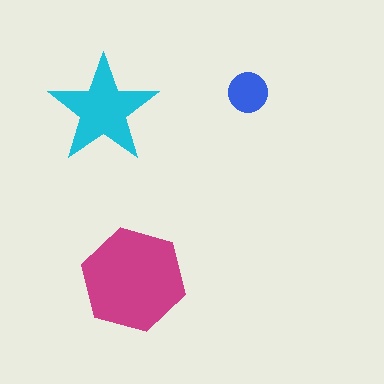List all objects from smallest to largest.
The blue circle, the cyan star, the magenta hexagon.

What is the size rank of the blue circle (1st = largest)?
3rd.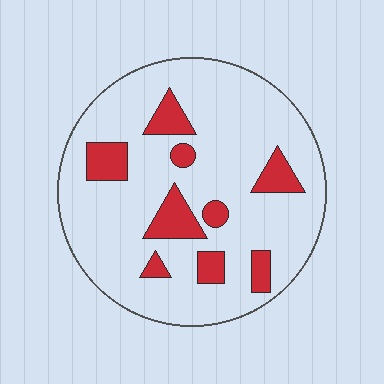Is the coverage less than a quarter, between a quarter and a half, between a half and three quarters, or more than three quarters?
Less than a quarter.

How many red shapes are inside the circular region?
9.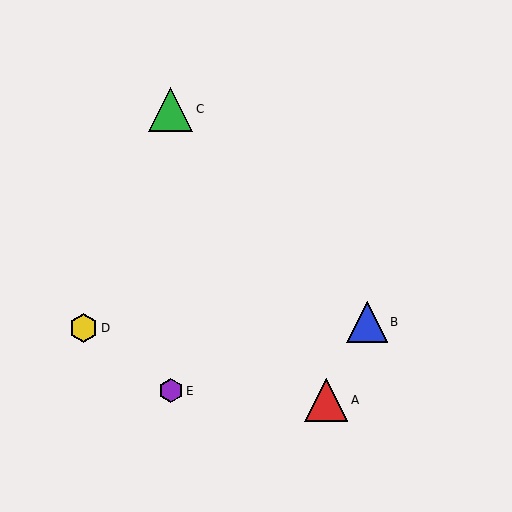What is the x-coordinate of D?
Object D is at x≈84.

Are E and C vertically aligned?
Yes, both are at x≈171.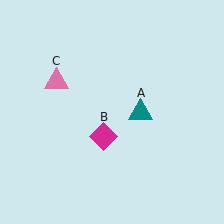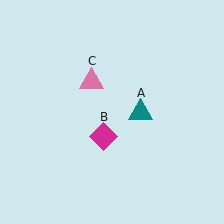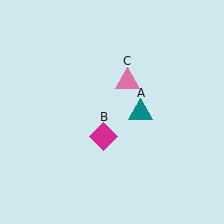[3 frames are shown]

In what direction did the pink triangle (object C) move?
The pink triangle (object C) moved right.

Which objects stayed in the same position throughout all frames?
Teal triangle (object A) and magenta diamond (object B) remained stationary.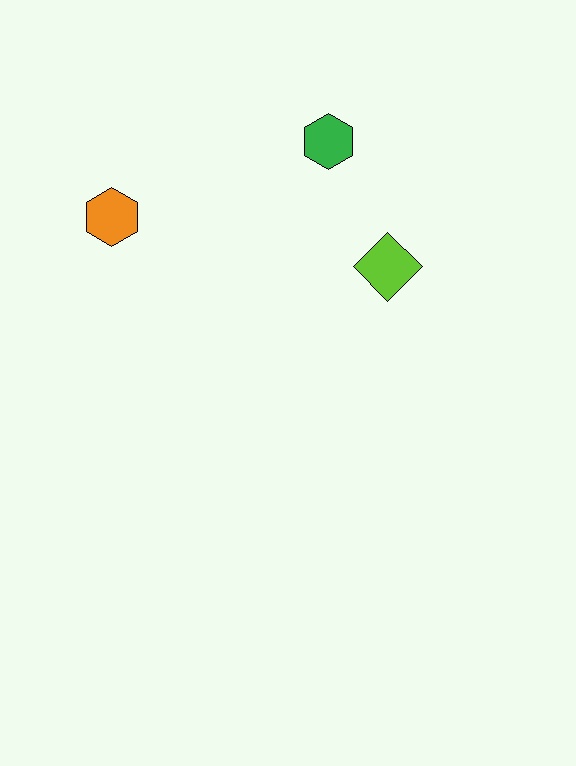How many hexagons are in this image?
There are 2 hexagons.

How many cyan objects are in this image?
There are no cyan objects.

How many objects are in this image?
There are 3 objects.